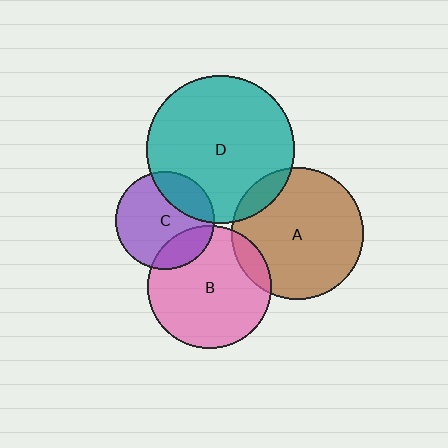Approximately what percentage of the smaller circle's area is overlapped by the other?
Approximately 20%.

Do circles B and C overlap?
Yes.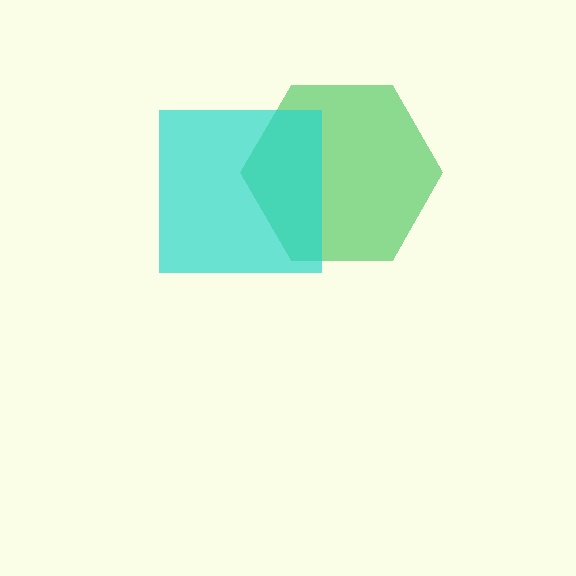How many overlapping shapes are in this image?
There are 2 overlapping shapes in the image.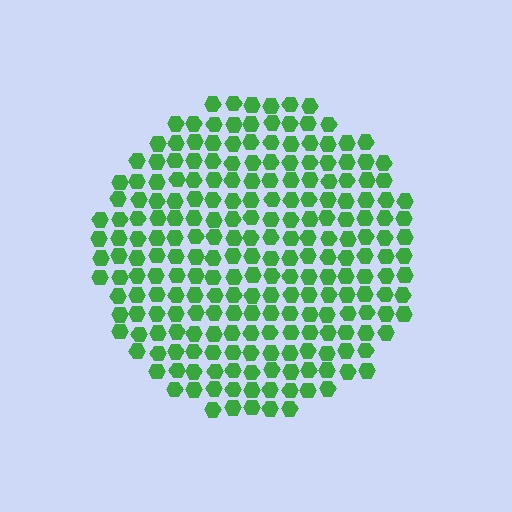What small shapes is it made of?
It is made of small hexagons.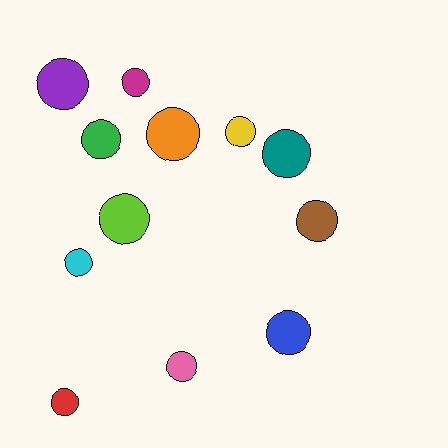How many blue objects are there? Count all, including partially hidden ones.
There is 1 blue object.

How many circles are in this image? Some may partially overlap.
There are 12 circles.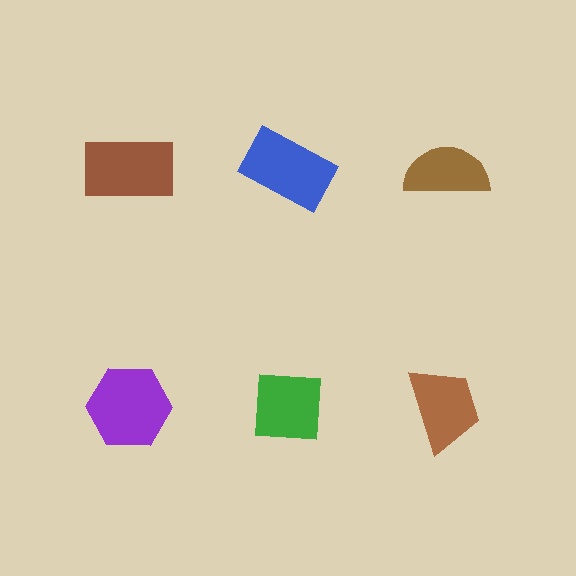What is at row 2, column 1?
A purple hexagon.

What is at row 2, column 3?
A brown trapezoid.